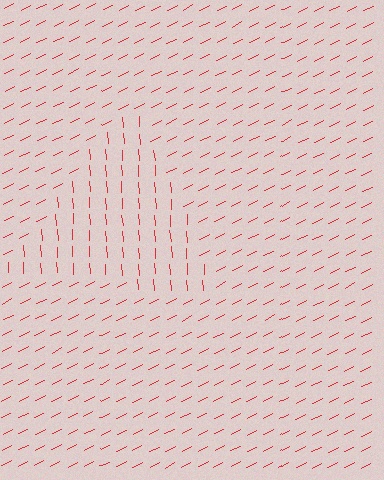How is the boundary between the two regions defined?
The boundary is defined purely by a change in line orientation (approximately 67 degrees difference). All lines are the same color and thickness.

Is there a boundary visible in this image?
Yes, there is a texture boundary formed by a change in line orientation.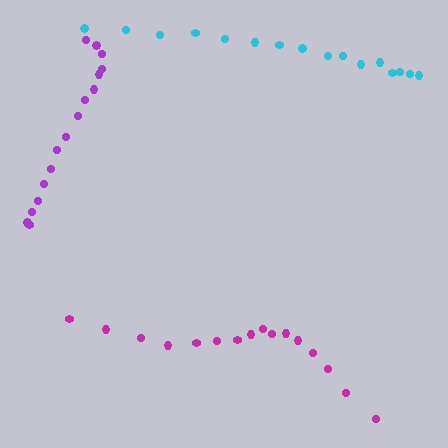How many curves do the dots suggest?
There are 3 distinct paths.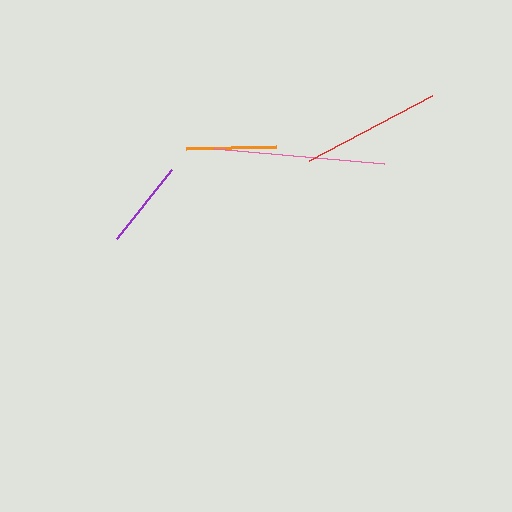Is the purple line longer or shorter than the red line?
The red line is longer than the purple line.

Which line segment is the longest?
The pink line is the longest at approximately 171 pixels.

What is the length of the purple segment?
The purple segment is approximately 88 pixels long.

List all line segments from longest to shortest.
From longest to shortest: pink, red, orange, purple.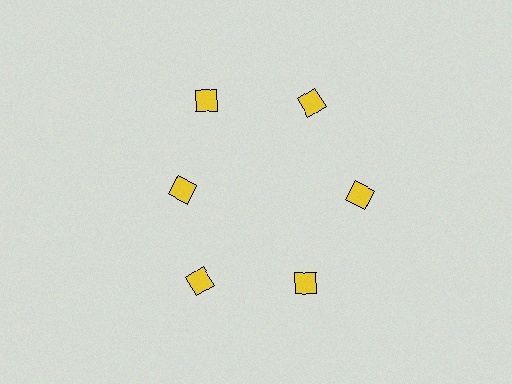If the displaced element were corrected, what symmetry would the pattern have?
It would have 6-fold rotational symmetry — the pattern would map onto itself every 60 degrees.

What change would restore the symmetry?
The symmetry would be restored by moving it outward, back onto the ring so that all 6 diamonds sit at equal angles and equal distance from the center.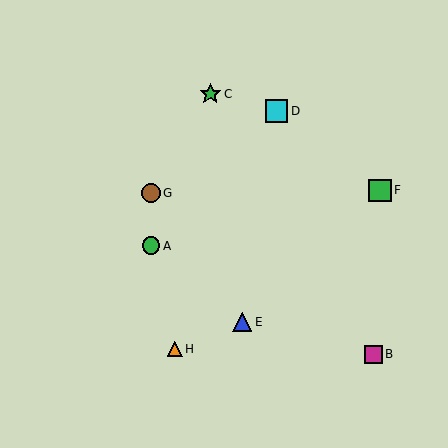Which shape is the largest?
The cyan square (labeled D) is the largest.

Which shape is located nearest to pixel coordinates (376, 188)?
The green square (labeled F) at (380, 190) is nearest to that location.